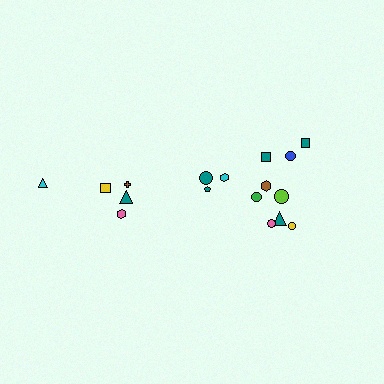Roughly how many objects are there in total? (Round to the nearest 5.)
Roughly 15 objects in total.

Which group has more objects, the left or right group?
The right group.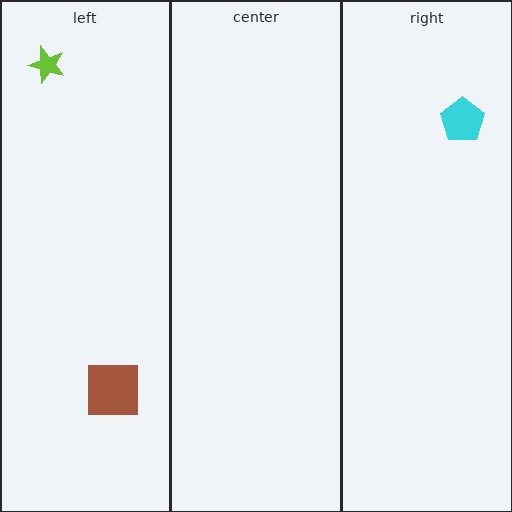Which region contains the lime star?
The left region.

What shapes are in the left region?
The lime star, the brown square.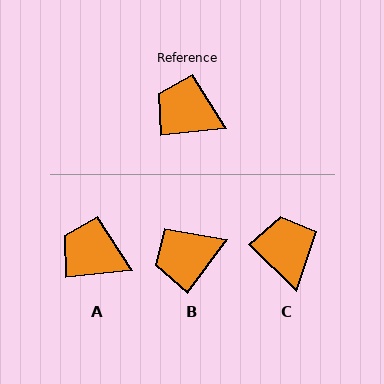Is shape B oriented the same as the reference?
No, it is off by about 47 degrees.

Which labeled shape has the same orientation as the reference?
A.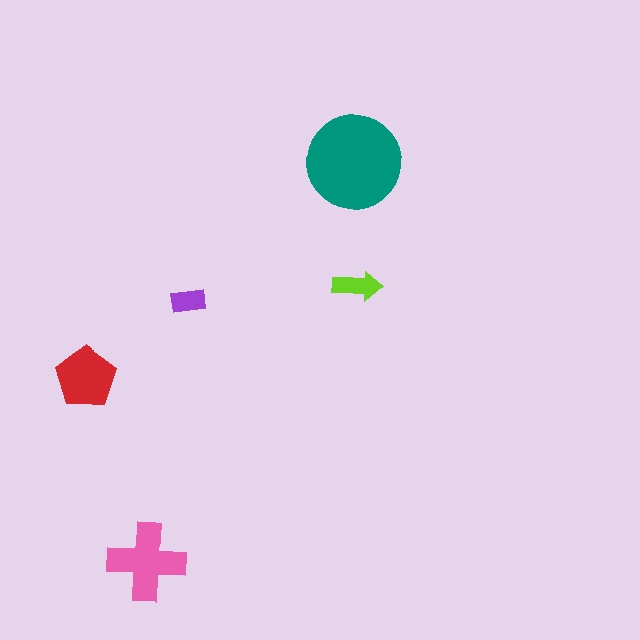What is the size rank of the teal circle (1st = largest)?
1st.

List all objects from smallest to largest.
The purple rectangle, the lime arrow, the red pentagon, the pink cross, the teal circle.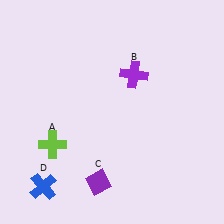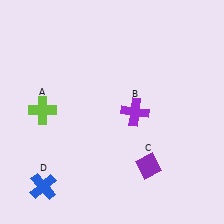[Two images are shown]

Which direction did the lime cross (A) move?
The lime cross (A) moved up.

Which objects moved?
The objects that moved are: the lime cross (A), the purple cross (B), the purple diamond (C).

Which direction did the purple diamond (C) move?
The purple diamond (C) moved right.